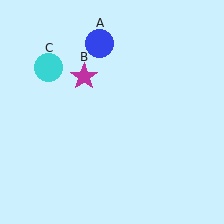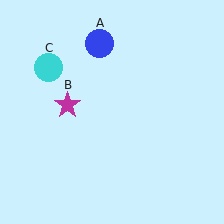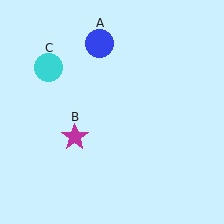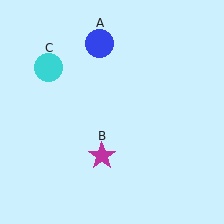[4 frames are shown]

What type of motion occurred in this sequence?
The magenta star (object B) rotated counterclockwise around the center of the scene.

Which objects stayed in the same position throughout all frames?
Blue circle (object A) and cyan circle (object C) remained stationary.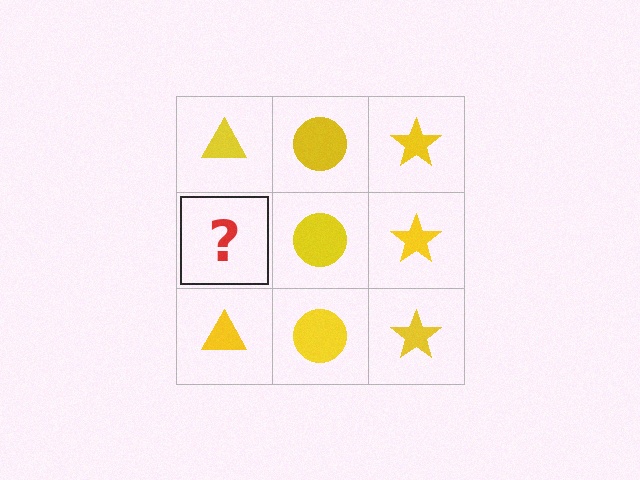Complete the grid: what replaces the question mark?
The question mark should be replaced with a yellow triangle.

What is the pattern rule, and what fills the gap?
The rule is that each column has a consistent shape. The gap should be filled with a yellow triangle.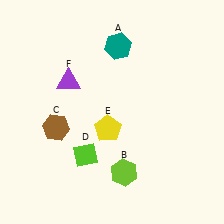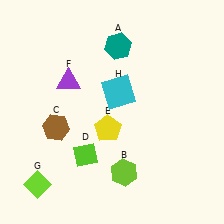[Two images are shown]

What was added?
A lime diamond (G), a cyan square (H) were added in Image 2.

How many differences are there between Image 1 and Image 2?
There are 2 differences between the two images.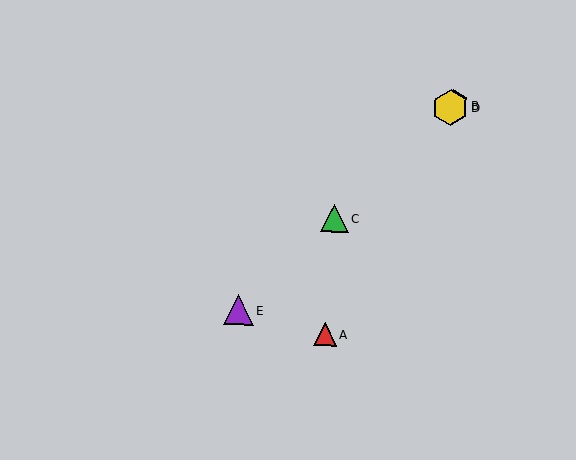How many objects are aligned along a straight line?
4 objects (B, C, D, E) are aligned along a straight line.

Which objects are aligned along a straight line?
Objects B, C, D, E are aligned along a straight line.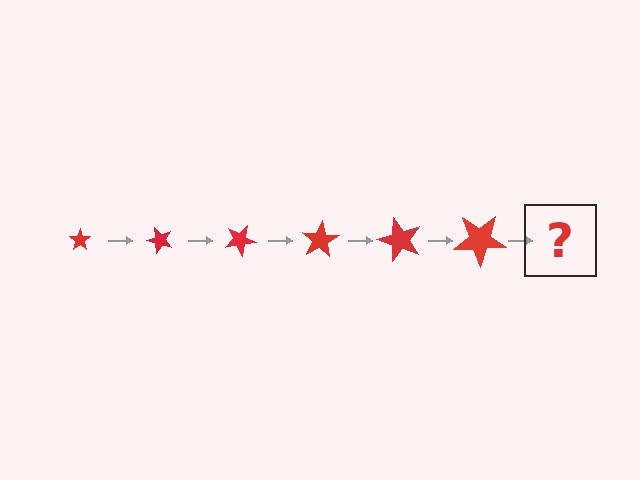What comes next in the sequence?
The next element should be a star, larger than the previous one and rotated 300 degrees from the start.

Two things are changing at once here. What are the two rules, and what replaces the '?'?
The two rules are that the star grows larger each step and it rotates 50 degrees each step. The '?' should be a star, larger than the previous one and rotated 300 degrees from the start.